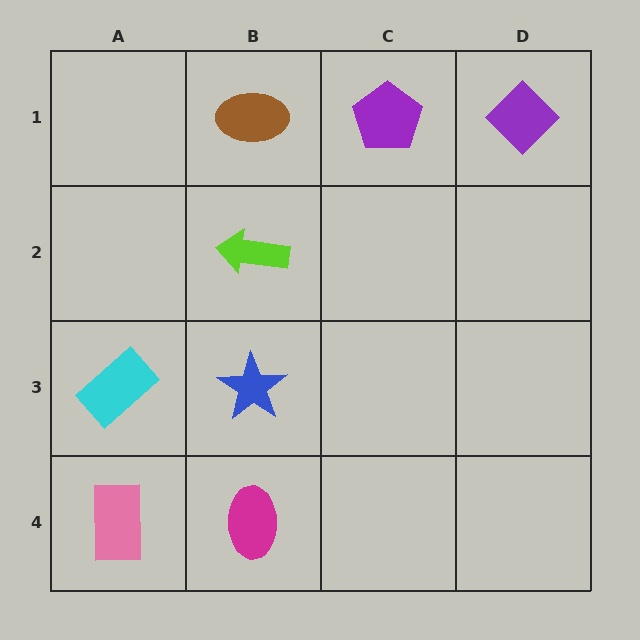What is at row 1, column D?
A purple diamond.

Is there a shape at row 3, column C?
No, that cell is empty.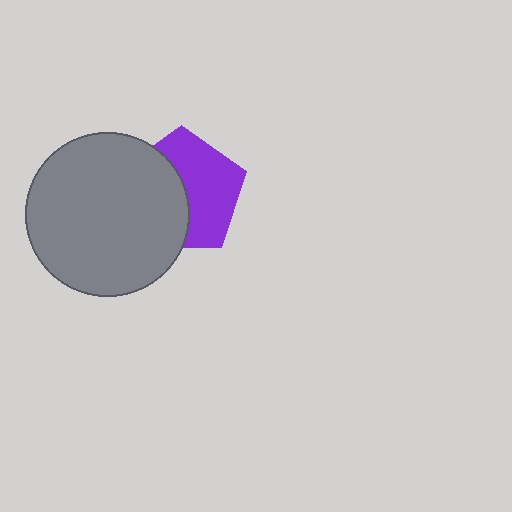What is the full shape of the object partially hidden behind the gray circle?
The partially hidden object is a purple pentagon.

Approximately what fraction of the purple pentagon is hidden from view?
Roughly 47% of the purple pentagon is hidden behind the gray circle.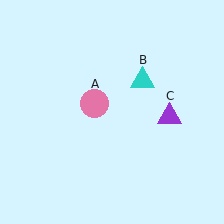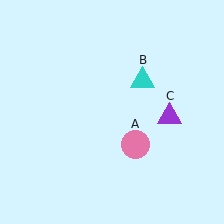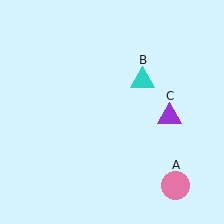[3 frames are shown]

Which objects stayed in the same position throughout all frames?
Cyan triangle (object B) and purple triangle (object C) remained stationary.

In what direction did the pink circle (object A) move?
The pink circle (object A) moved down and to the right.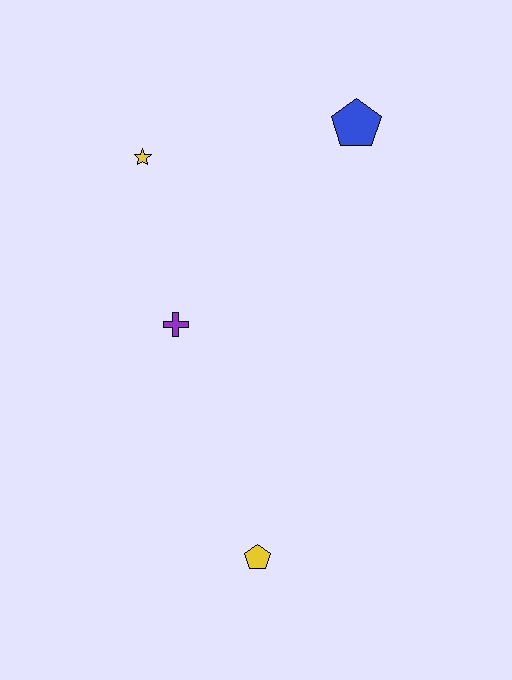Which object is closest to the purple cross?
The yellow star is closest to the purple cross.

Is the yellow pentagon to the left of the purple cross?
No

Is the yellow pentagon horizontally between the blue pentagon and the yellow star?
Yes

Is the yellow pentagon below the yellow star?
Yes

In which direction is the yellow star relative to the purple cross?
The yellow star is above the purple cross.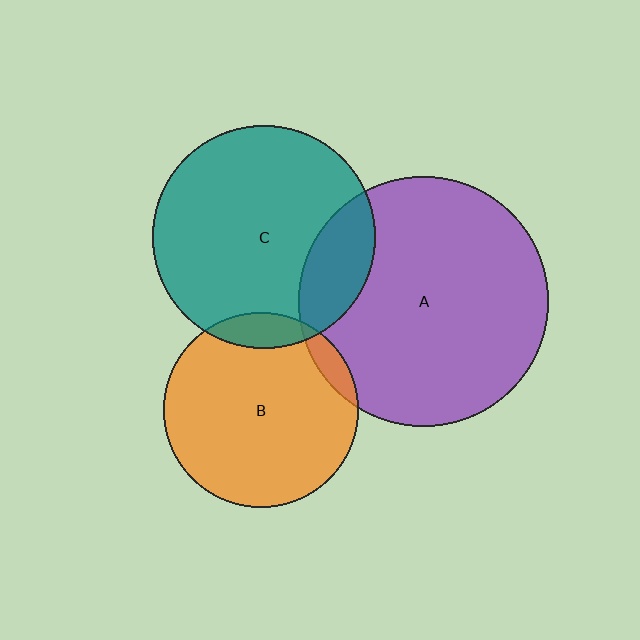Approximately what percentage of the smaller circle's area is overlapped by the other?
Approximately 5%.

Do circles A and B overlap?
Yes.